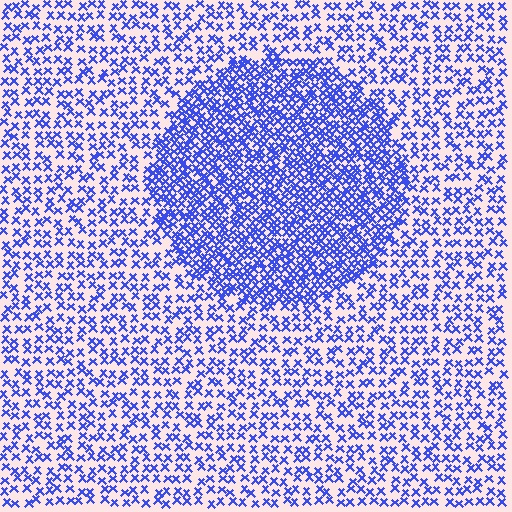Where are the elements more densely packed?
The elements are more densely packed inside the circle boundary.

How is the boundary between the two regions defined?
The boundary is defined by a change in element density (approximately 2.1x ratio). All elements are the same color, size, and shape.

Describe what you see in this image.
The image contains small blue elements arranged at two different densities. A circle-shaped region is visible where the elements are more densely packed than the surrounding area.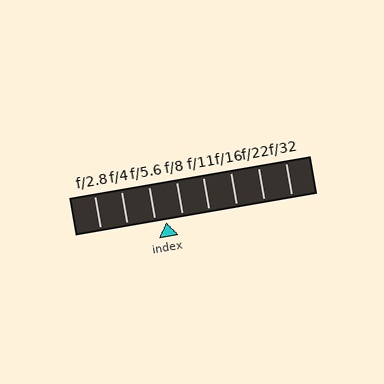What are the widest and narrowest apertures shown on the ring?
The widest aperture shown is f/2.8 and the narrowest is f/32.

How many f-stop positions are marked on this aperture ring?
There are 8 f-stop positions marked.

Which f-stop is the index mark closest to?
The index mark is closest to f/5.6.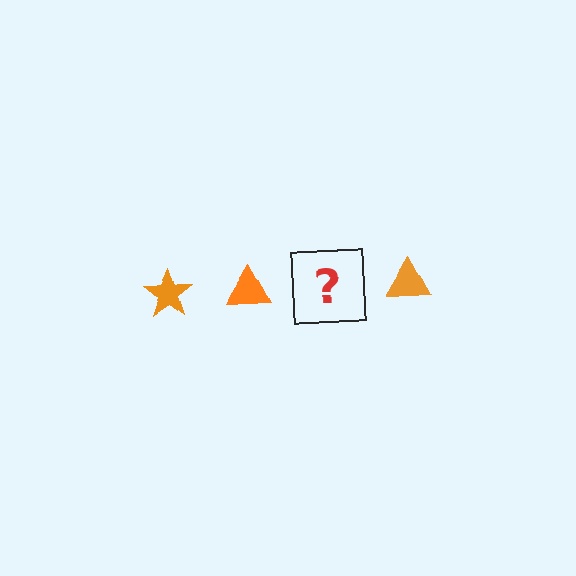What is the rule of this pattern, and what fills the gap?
The rule is that the pattern cycles through star, triangle shapes in orange. The gap should be filled with an orange star.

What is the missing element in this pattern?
The missing element is an orange star.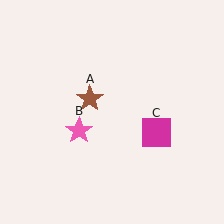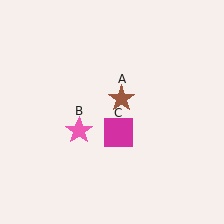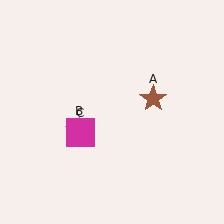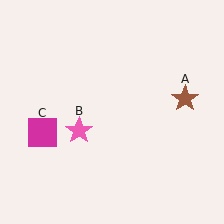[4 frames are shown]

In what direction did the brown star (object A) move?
The brown star (object A) moved right.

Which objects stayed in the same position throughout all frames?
Pink star (object B) remained stationary.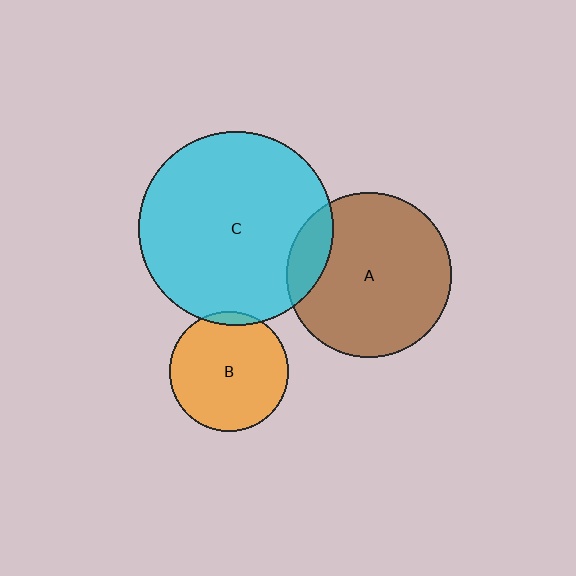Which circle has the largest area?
Circle C (cyan).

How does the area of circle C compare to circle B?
Approximately 2.6 times.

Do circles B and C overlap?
Yes.